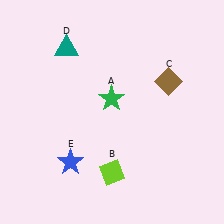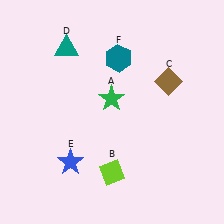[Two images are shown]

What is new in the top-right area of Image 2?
A teal hexagon (F) was added in the top-right area of Image 2.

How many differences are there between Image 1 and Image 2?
There is 1 difference between the two images.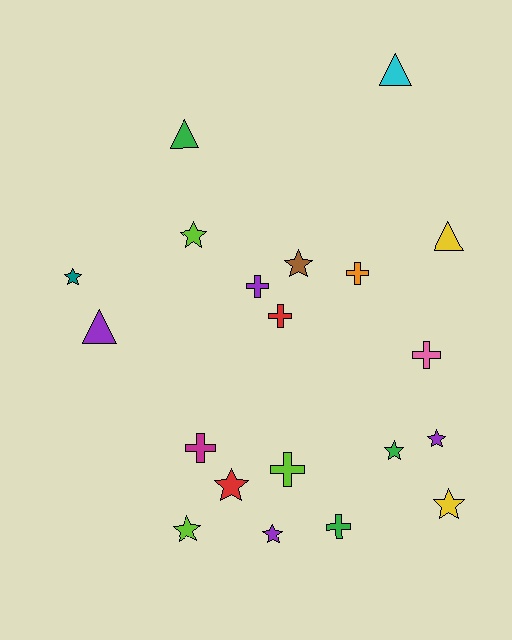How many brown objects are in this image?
There is 1 brown object.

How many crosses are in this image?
There are 7 crosses.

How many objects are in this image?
There are 20 objects.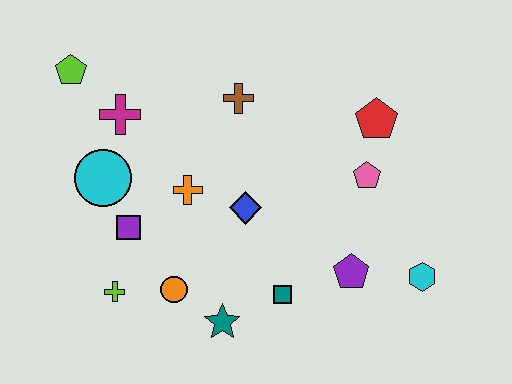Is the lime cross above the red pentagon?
No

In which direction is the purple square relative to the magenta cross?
The purple square is below the magenta cross.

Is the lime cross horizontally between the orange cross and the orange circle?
No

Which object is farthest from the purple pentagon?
The lime pentagon is farthest from the purple pentagon.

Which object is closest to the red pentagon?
The pink pentagon is closest to the red pentagon.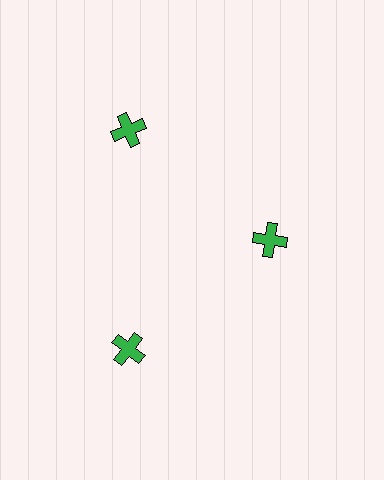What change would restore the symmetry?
The symmetry would be restored by moving it outward, back onto the ring so that all 3 crosses sit at equal angles and equal distance from the center.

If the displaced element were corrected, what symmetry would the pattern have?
It would have 3-fold rotational symmetry — the pattern would map onto itself every 120 degrees.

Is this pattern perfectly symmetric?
No. The 3 green crosses are arranged in a ring, but one element near the 3 o'clock position is pulled inward toward the center, breaking the 3-fold rotational symmetry.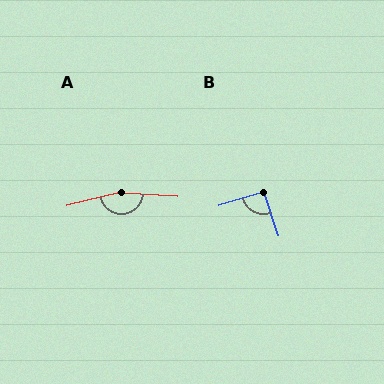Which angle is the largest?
A, at approximately 163 degrees.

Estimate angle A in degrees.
Approximately 163 degrees.